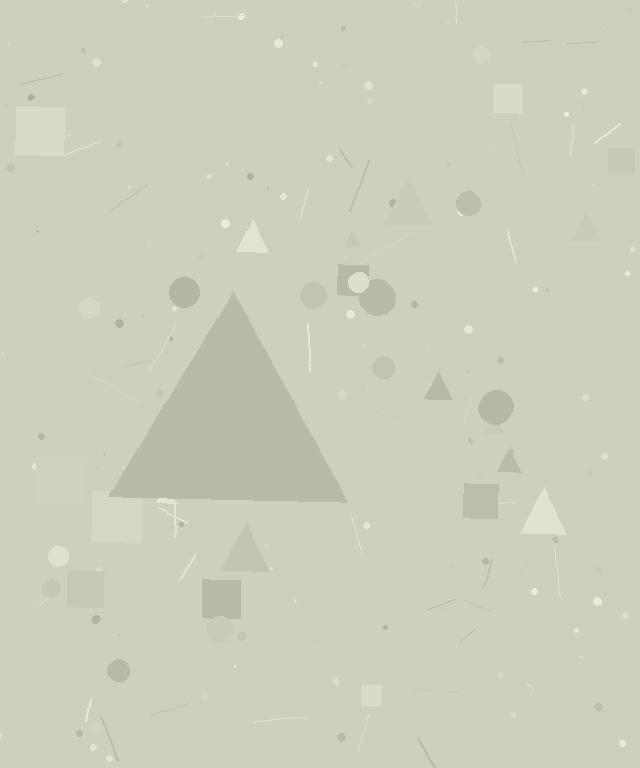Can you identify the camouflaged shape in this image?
The camouflaged shape is a triangle.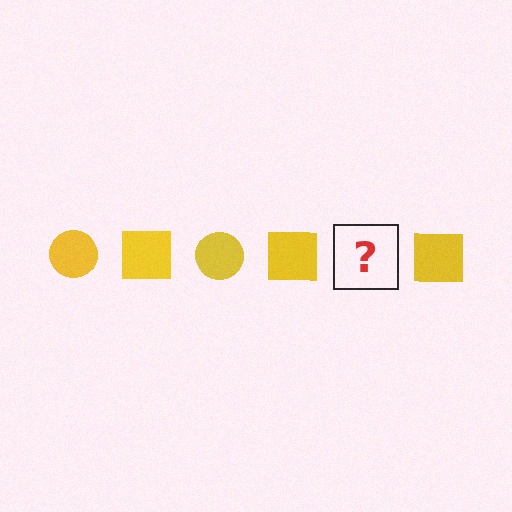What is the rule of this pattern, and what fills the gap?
The rule is that the pattern cycles through circle, square shapes in yellow. The gap should be filled with a yellow circle.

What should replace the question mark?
The question mark should be replaced with a yellow circle.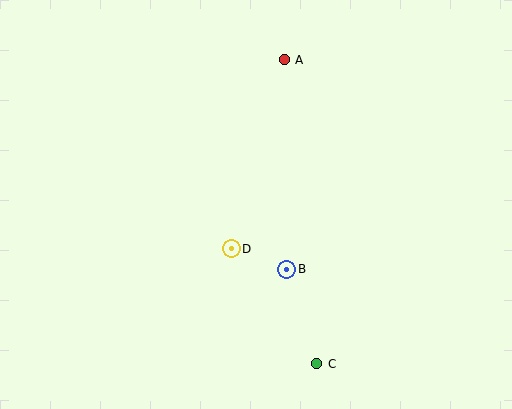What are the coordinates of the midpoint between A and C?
The midpoint between A and C is at (301, 212).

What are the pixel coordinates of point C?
Point C is at (317, 364).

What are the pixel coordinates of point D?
Point D is at (231, 249).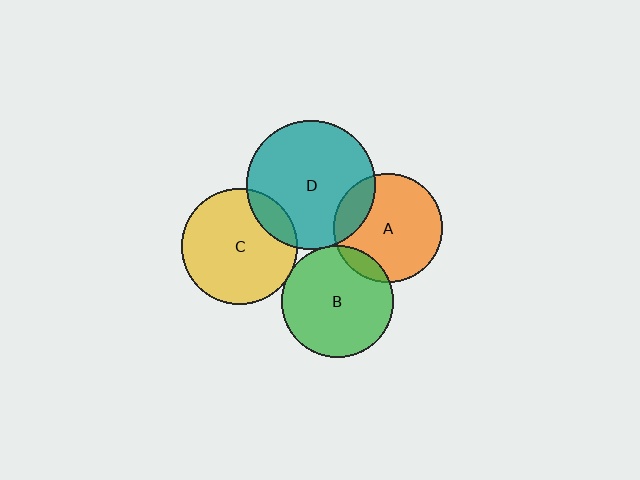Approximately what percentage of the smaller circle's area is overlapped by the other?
Approximately 20%.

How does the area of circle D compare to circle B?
Approximately 1.3 times.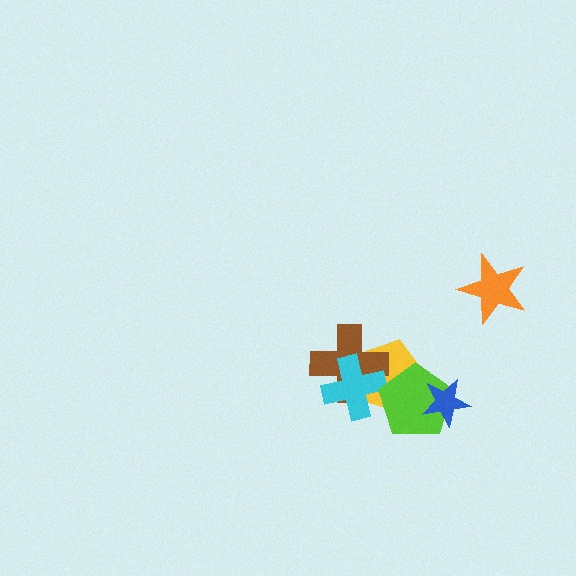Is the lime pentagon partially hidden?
Yes, it is partially covered by another shape.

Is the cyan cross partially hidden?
Yes, it is partially covered by another shape.